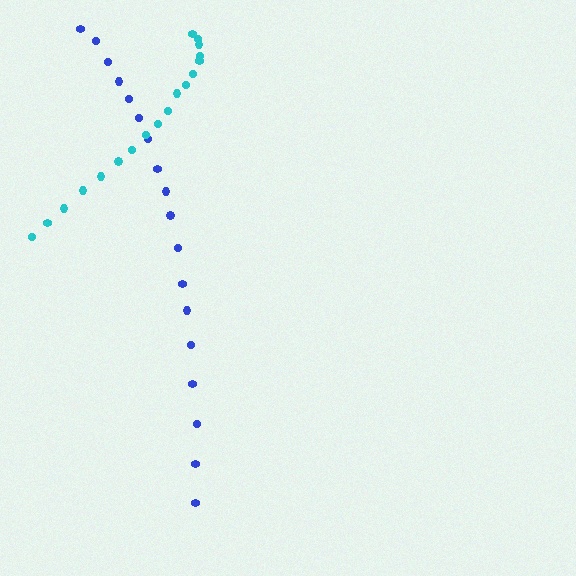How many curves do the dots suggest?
There are 2 distinct paths.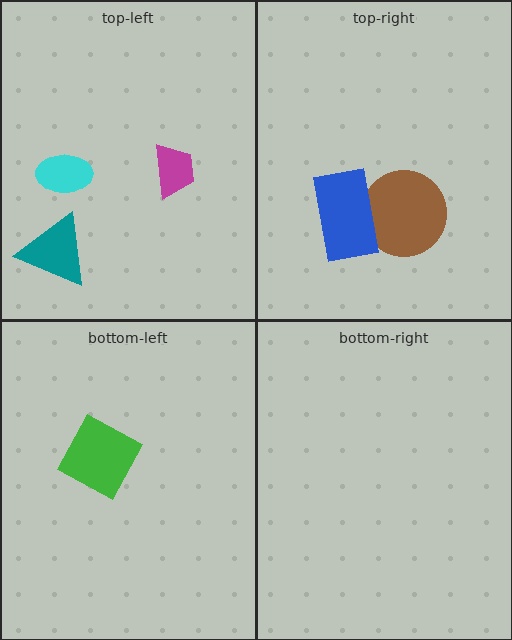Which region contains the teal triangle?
The top-left region.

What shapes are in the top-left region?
The teal triangle, the magenta trapezoid, the cyan ellipse.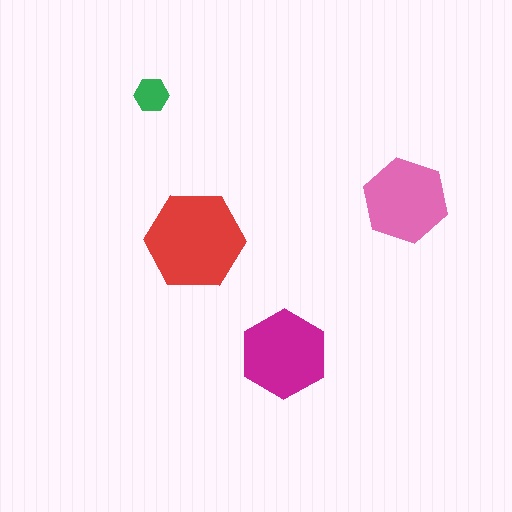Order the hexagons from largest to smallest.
the red one, the magenta one, the pink one, the green one.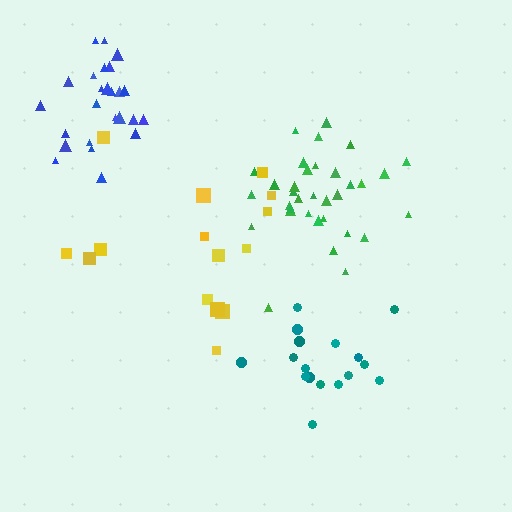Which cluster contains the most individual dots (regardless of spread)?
Green (34).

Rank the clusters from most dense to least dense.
blue, green, teal, yellow.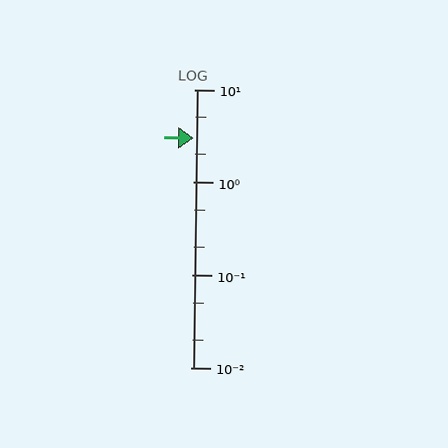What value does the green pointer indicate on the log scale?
The pointer indicates approximately 3.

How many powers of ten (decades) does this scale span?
The scale spans 3 decades, from 0.01 to 10.